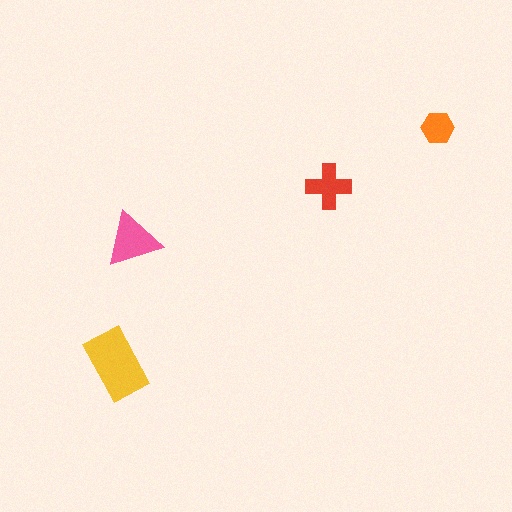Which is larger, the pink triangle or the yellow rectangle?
The yellow rectangle.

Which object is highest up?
The orange hexagon is topmost.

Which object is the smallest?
The orange hexagon.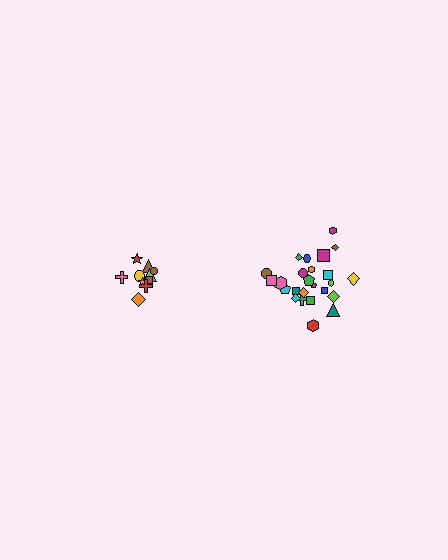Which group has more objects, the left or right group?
The right group.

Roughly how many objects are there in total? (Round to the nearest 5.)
Roughly 35 objects in total.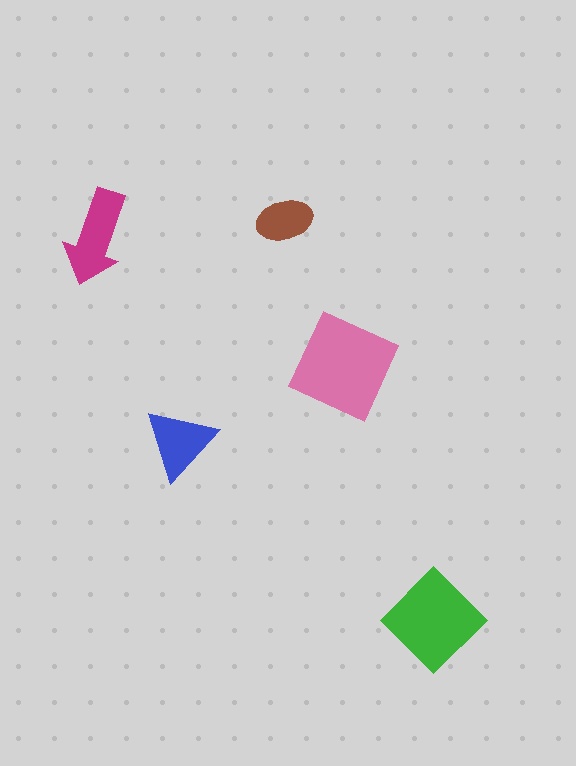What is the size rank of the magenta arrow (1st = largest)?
3rd.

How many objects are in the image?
There are 5 objects in the image.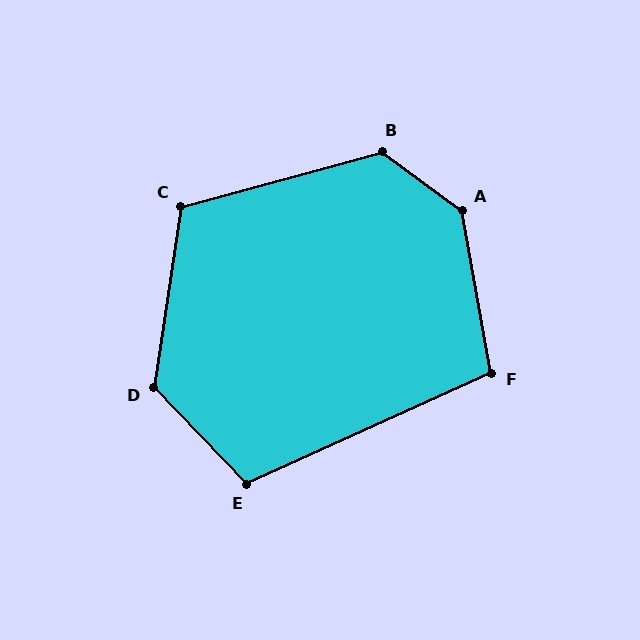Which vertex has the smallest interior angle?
F, at approximately 104 degrees.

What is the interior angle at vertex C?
Approximately 114 degrees (obtuse).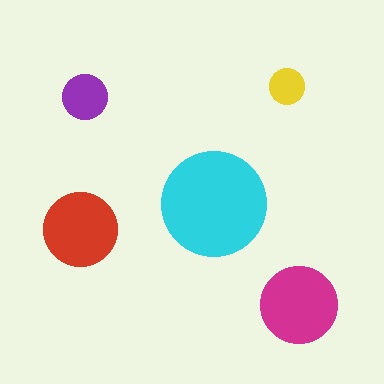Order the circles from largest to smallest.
the cyan one, the magenta one, the red one, the purple one, the yellow one.